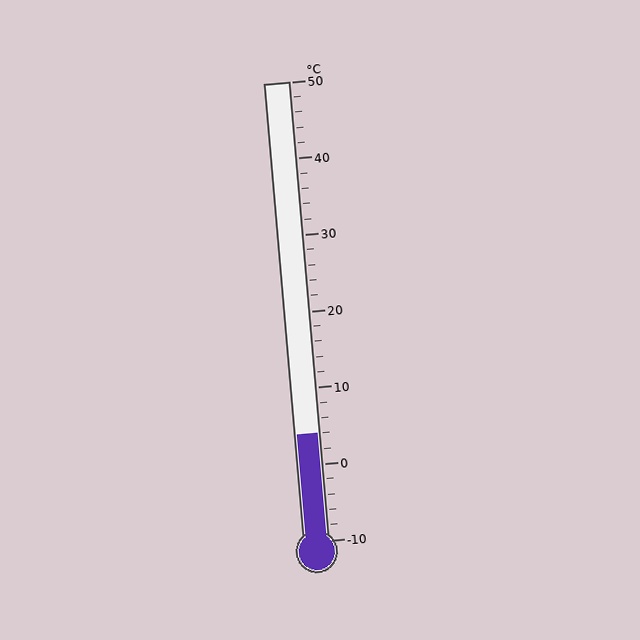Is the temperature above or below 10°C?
The temperature is below 10°C.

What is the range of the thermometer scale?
The thermometer scale ranges from -10°C to 50°C.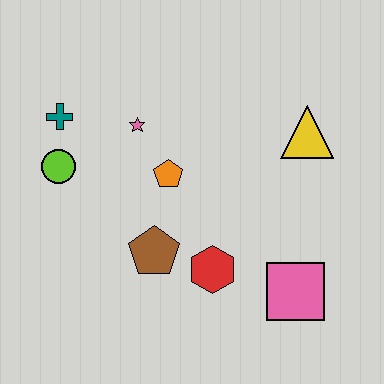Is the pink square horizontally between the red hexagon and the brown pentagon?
No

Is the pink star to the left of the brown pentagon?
Yes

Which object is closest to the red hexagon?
The brown pentagon is closest to the red hexagon.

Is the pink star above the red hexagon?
Yes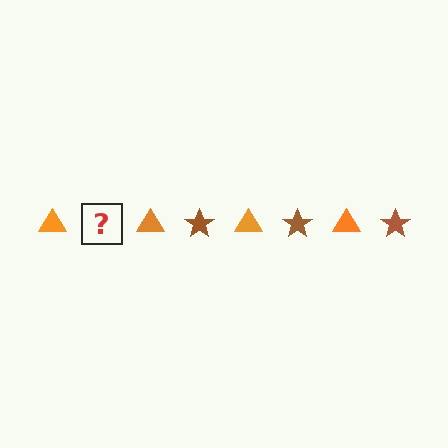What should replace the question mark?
The question mark should be replaced with a brown star.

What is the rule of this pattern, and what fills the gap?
The rule is that the pattern alternates between orange triangle and brown star. The gap should be filled with a brown star.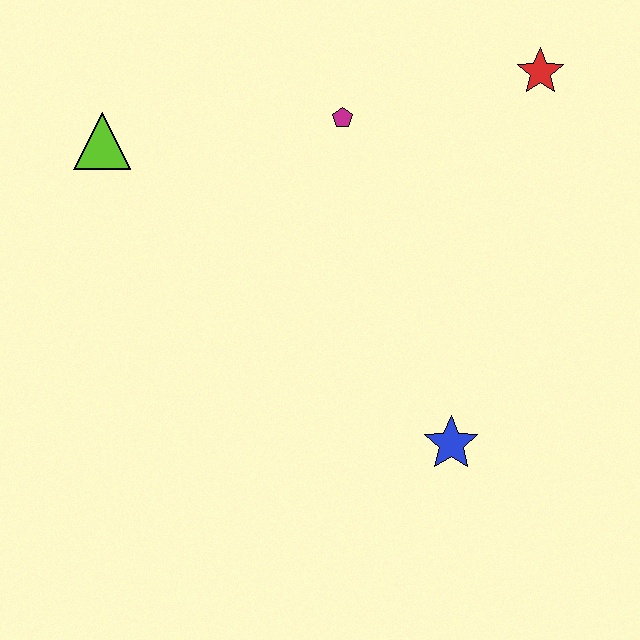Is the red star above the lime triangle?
Yes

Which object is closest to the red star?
The magenta pentagon is closest to the red star.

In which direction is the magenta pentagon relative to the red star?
The magenta pentagon is to the left of the red star.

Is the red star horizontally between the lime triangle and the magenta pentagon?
No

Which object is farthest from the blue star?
The lime triangle is farthest from the blue star.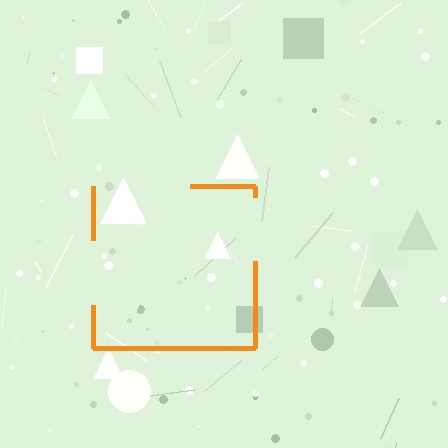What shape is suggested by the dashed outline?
The dashed outline suggests a square.